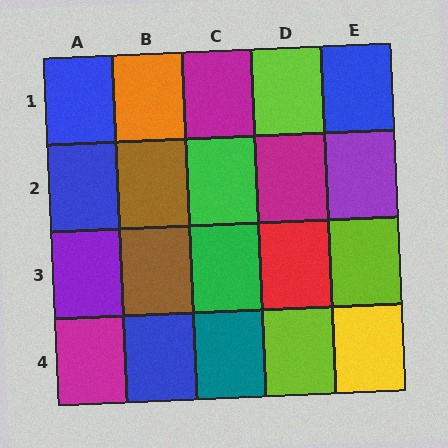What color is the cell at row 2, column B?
Brown.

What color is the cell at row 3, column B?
Brown.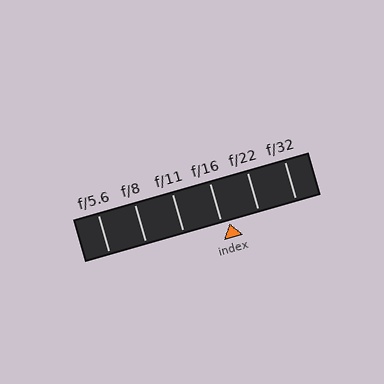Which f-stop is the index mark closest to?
The index mark is closest to f/16.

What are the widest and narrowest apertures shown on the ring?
The widest aperture shown is f/5.6 and the narrowest is f/32.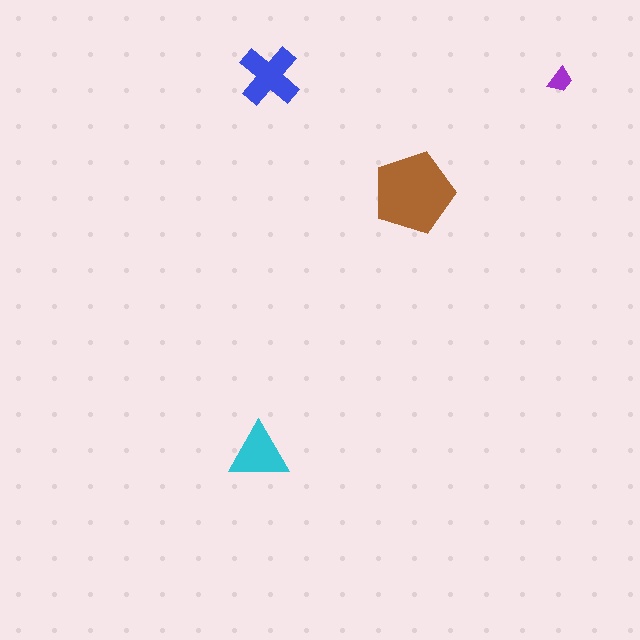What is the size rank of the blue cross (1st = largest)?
2nd.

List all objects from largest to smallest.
The brown pentagon, the blue cross, the cyan triangle, the purple trapezoid.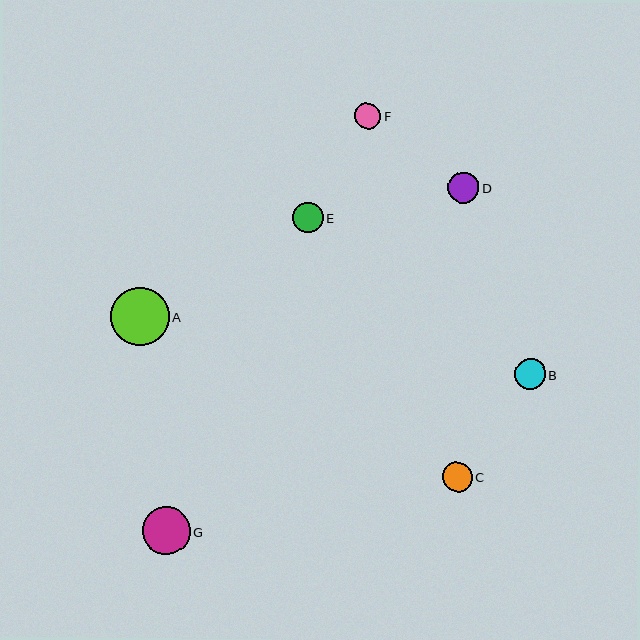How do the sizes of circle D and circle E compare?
Circle D and circle E are approximately the same size.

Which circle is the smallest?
Circle F is the smallest with a size of approximately 26 pixels.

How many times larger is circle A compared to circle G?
Circle A is approximately 1.2 times the size of circle G.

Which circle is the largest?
Circle A is the largest with a size of approximately 58 pixels.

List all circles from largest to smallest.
From largest to smallest: A, G, D, B, E, C, F.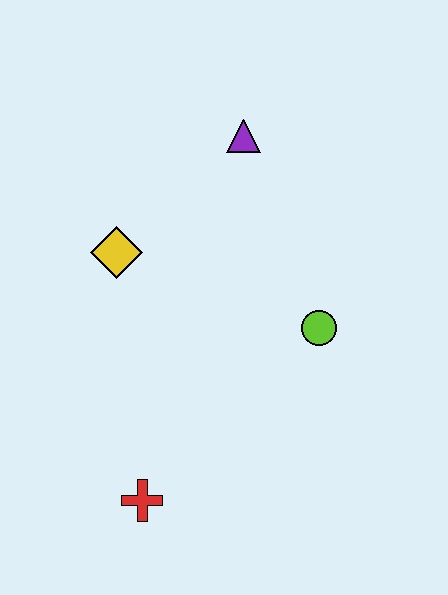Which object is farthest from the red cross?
The purple triangle is farthest from the red cross.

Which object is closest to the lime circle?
The purple triangle is closest to the lime circle.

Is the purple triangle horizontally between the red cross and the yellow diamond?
No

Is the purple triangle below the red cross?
No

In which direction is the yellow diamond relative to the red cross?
The yellow diamond is above the red cross.